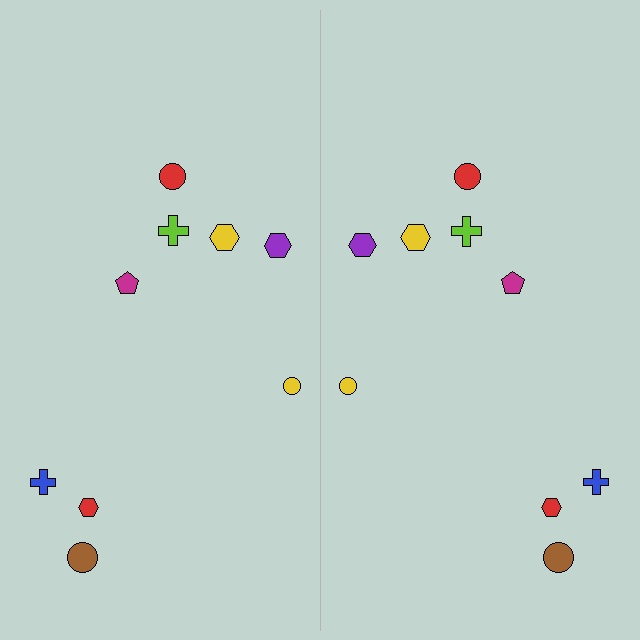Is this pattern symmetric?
Yes, this pattern has bilateral (reflection) symmetry.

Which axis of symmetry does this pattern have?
The pattern has a vertical axis of symmetry running through the center of the image.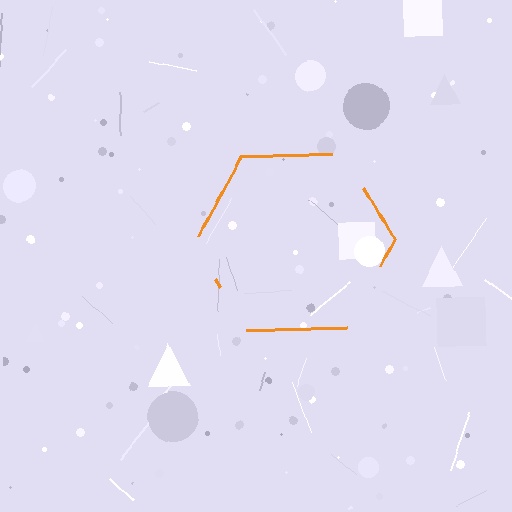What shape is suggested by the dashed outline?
The dashed outline suggests a hexagon.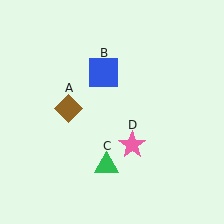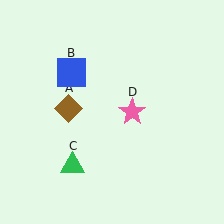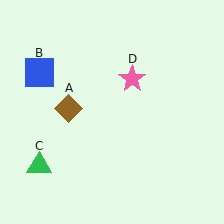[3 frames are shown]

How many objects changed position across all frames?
3 objects changed position: blue square (object B), green triangle (object C), pink star (object D).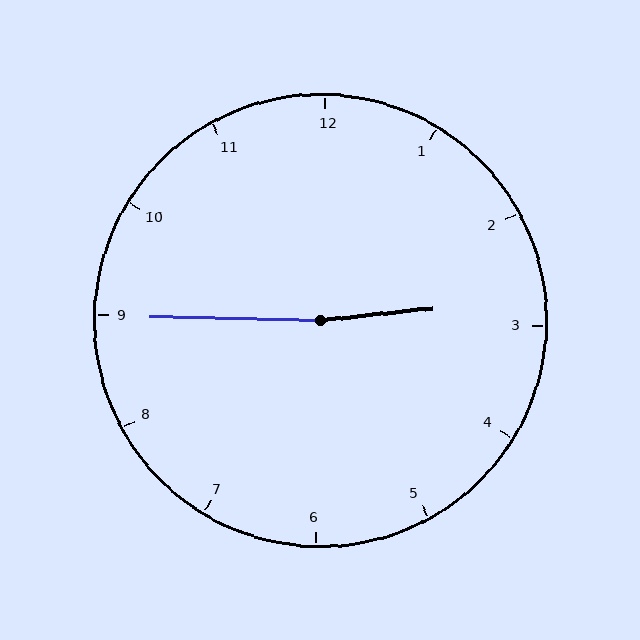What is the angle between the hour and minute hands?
Approximately 172 degrees.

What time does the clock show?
2:45.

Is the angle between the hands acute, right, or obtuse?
It is obtuse.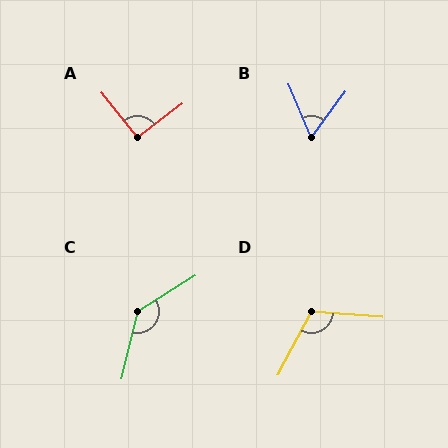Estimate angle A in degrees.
Approximately 91 degrees.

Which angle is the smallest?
B, at approximately 59 degrees.